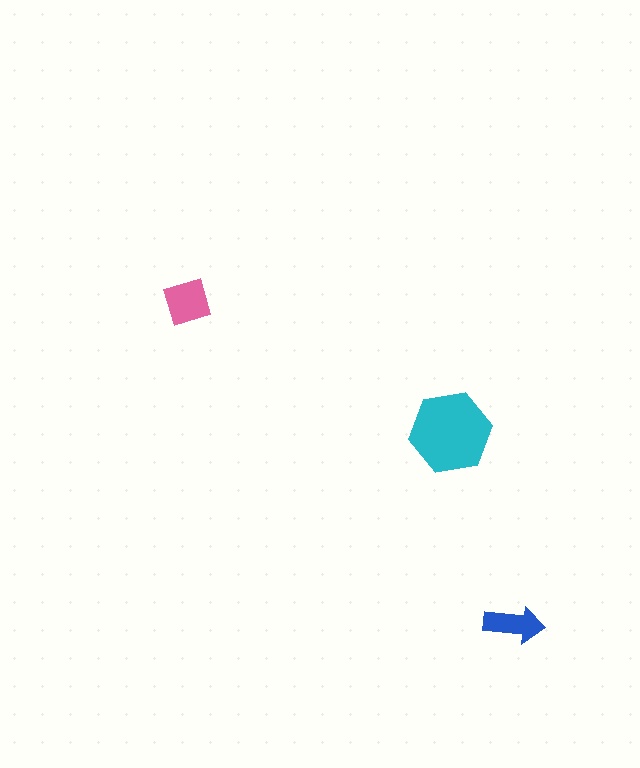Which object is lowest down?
The blue arrow is bottommost.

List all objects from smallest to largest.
The blue arrow, the pink square, the cyan hexagon.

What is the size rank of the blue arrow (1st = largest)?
3rd.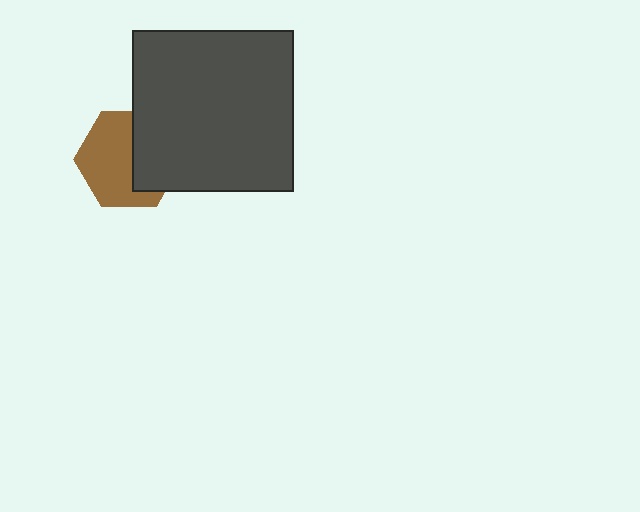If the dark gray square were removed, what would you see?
You would see the complete brown hexagon.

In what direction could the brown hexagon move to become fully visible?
The brown hexagon could move left. That would shift it out from behind the dark gray square entirely.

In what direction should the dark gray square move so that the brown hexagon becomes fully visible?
The dark gray square should move right. That is the shortest direction to clear the overlap and leave the brown hexagon fully visible.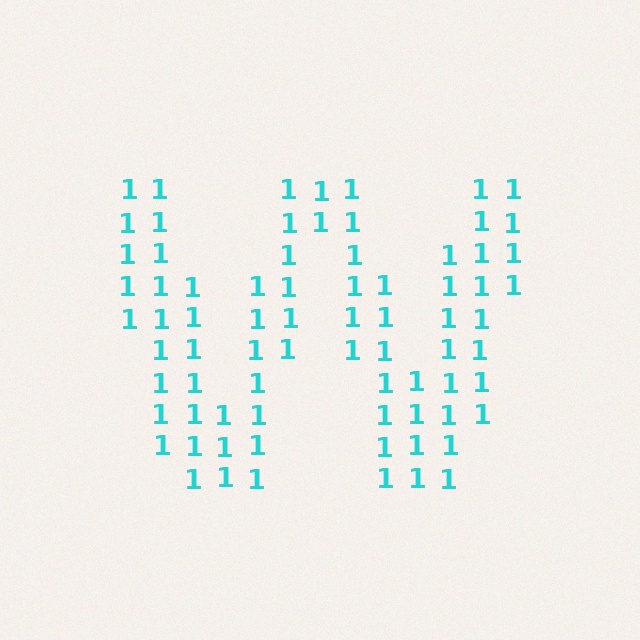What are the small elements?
The small elements are digit 1's.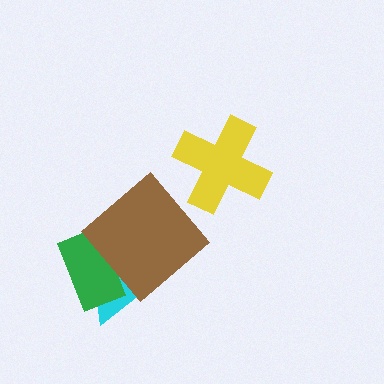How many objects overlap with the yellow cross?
0 objects overlap with the yellow cross.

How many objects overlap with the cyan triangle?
2 objects overlap with the cyan triangle.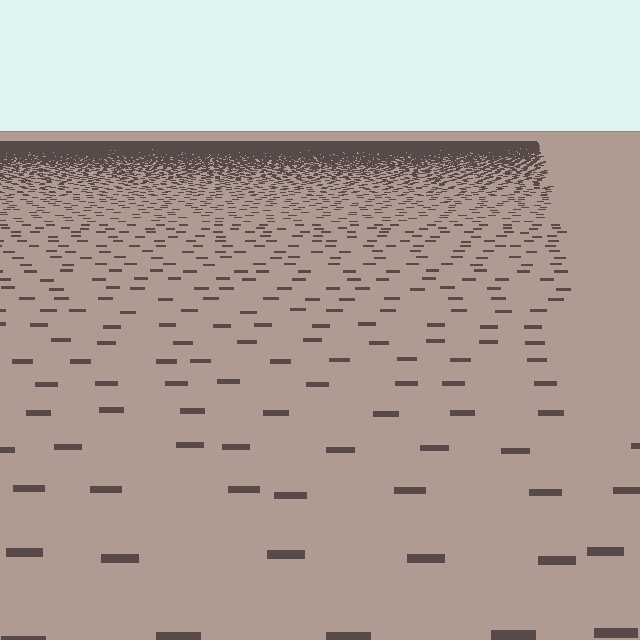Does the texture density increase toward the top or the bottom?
Density increases toward the top.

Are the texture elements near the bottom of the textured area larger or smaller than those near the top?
Larger. Near the bottom, elements are closer to the viewer and appear at a bigger on-screen size.